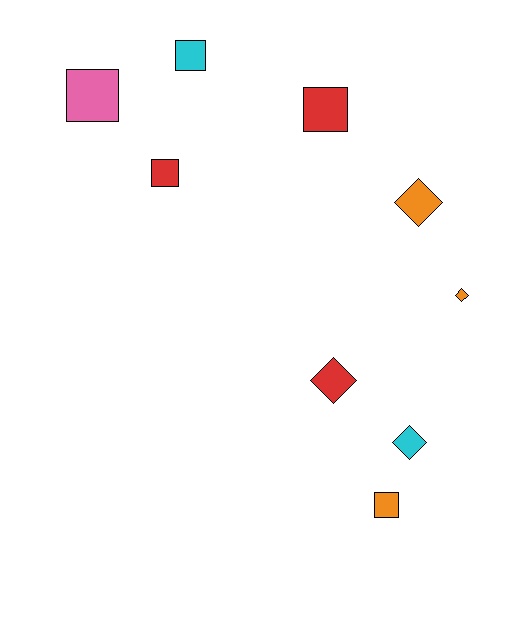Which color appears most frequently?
Red, with 3 objects.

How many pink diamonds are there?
There are no pink diamonds.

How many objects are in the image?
There are 9 objects.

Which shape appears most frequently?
Square, with 5 objects.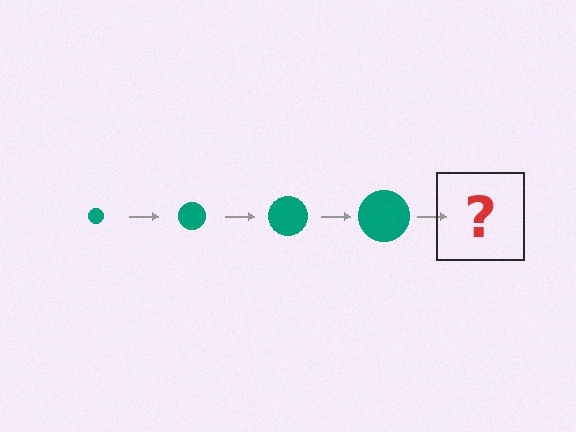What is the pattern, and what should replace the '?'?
The pattern is that the circle gets progressively larger each step. The '?' should be a teal circle, larger than the previous one.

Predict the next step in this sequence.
The next step is a teal circle, larger than the previous one.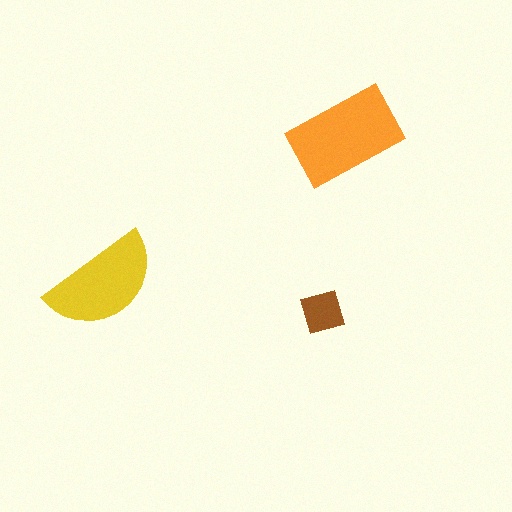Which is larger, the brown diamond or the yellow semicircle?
The yellow semicircle.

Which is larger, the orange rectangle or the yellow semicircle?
The orange rectangle.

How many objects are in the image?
There are 3 objects in the image.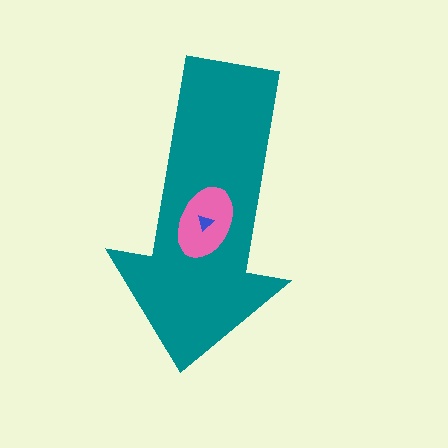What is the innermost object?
The blue triangle.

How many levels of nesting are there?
3.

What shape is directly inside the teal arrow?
The pink ellipse.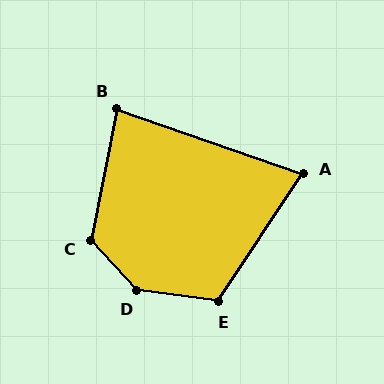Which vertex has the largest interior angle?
D, at approximately 141 degrees.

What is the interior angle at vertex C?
Approximately 126 degrees (obtuse).